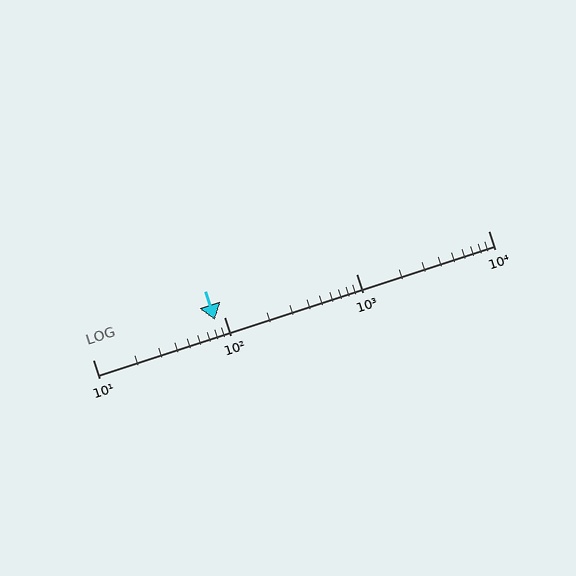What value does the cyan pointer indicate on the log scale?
The pointer indicates approximately 84.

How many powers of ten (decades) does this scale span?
The scale spans 3 decades, from 10 to 10000.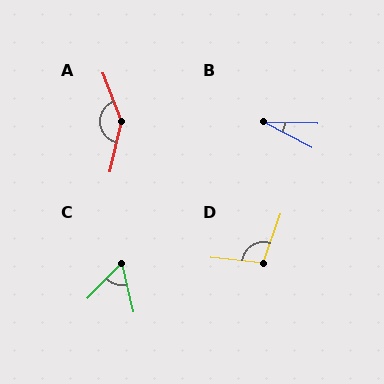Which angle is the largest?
A, at approximately 146 degrees.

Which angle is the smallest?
B, at approximately 27 degrees.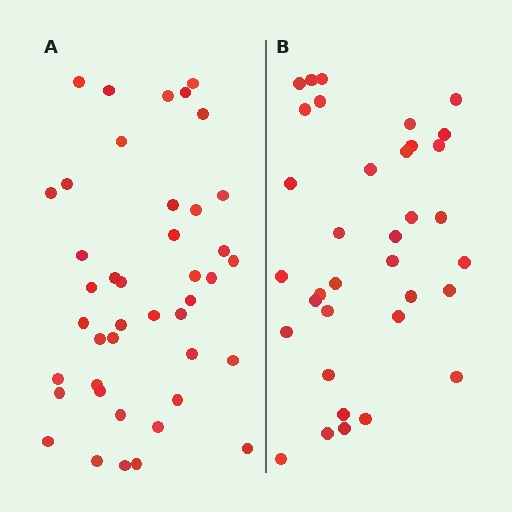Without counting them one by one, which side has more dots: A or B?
Region A (the left region) has more dots.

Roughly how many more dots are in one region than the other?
Region A has roughly 8 or so more dots than region B.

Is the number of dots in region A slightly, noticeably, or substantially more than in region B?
Region A has only slightly more — the two regions are fairly close. The ratio is roughly 1.2 to 1.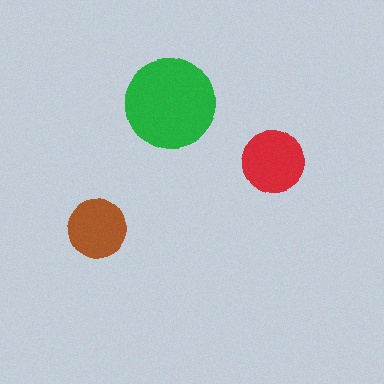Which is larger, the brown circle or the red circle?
The red one.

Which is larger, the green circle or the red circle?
The green one.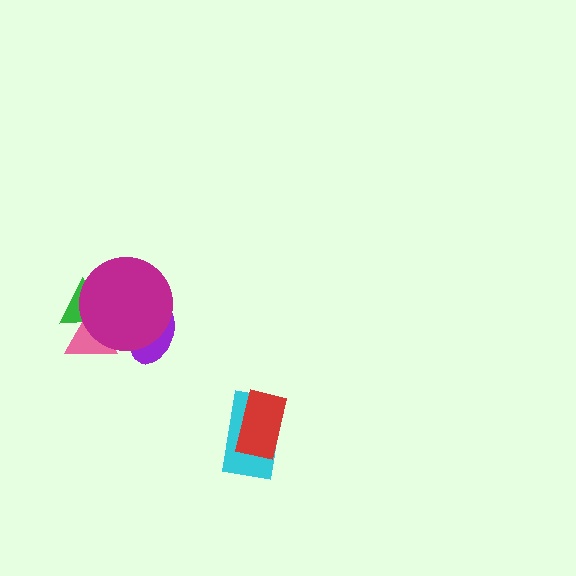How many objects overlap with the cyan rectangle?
1 object overlaps with the cyan rectangle.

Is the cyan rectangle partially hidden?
Yes, it is partially covered by another shape.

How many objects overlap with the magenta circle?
3 objects overlap with the magenta circle.